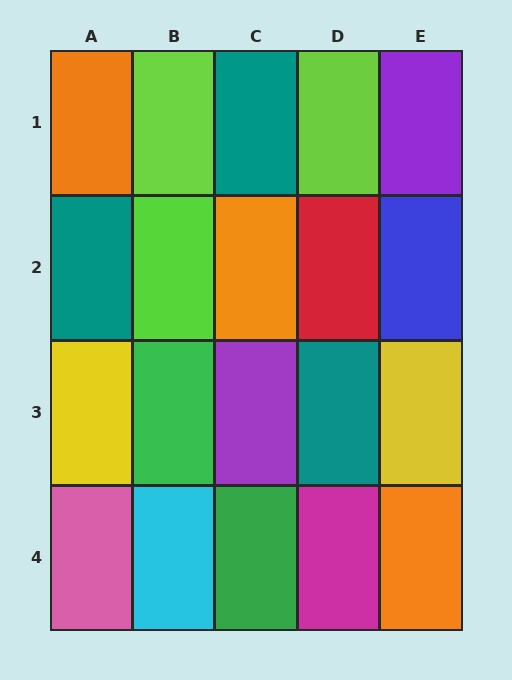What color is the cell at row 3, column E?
Yellow.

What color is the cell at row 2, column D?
Red.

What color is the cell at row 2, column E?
Blue.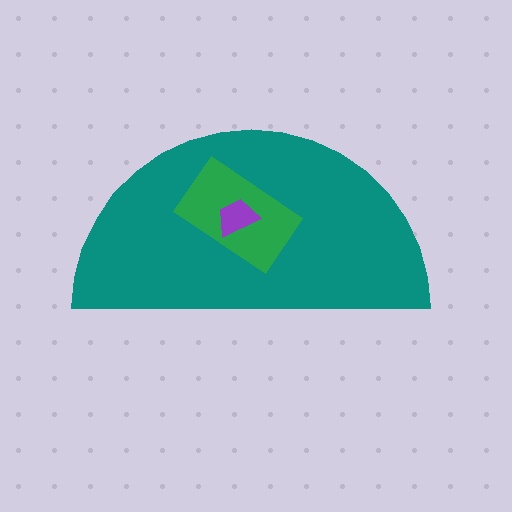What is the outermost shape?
The teal semicircle.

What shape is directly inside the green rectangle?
The purple trapezoid.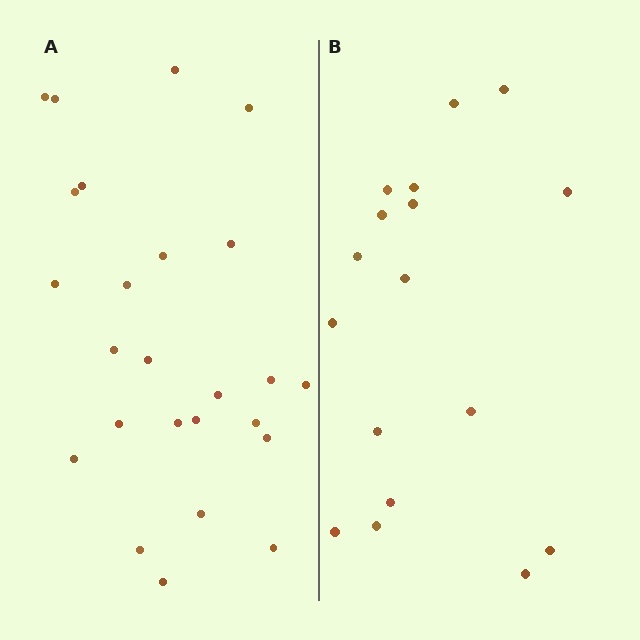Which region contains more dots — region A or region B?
Region A (the left region) has more dots.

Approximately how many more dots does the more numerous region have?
Region A has roughly 8 or so more dots than region B.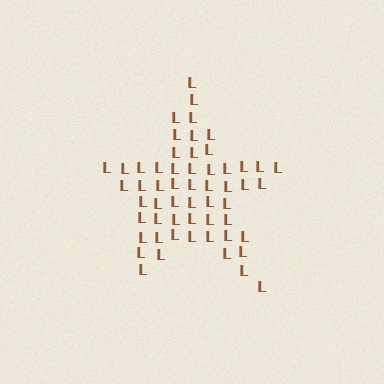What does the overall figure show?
The overall figure shows a star.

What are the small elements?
The small elements are letter L's.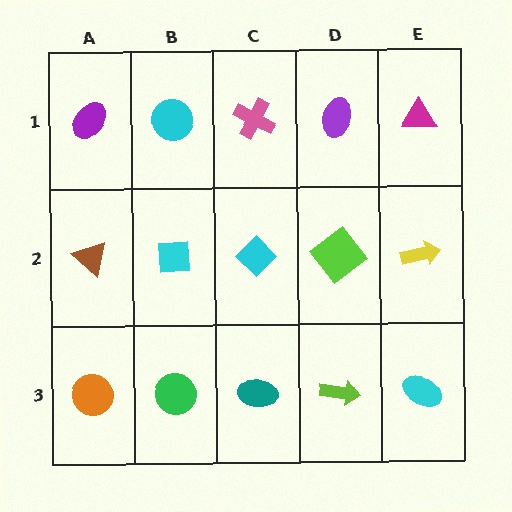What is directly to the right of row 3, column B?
A teal ellipse.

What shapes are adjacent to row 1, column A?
A brown triangle (row 2, column A), a cyan circle (row 1, column B).